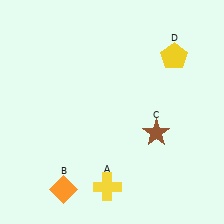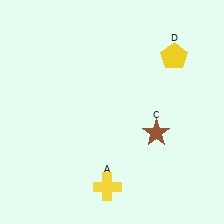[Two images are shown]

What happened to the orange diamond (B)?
The orange diamond (B) was removed in Image 2. It was in the bottom-left area of Image 1.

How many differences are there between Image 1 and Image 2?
There is 1 difference between the two images.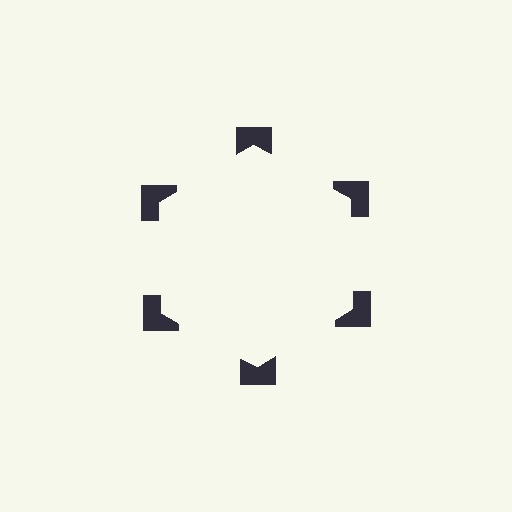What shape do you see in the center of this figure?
An illusory hexagon — its edges are inferred from the aligned wedge cuts in the notched squares, not physically drawn.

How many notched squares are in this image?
There are 6 — one at each vertex of the illusory hexagon.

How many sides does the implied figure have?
6 sides.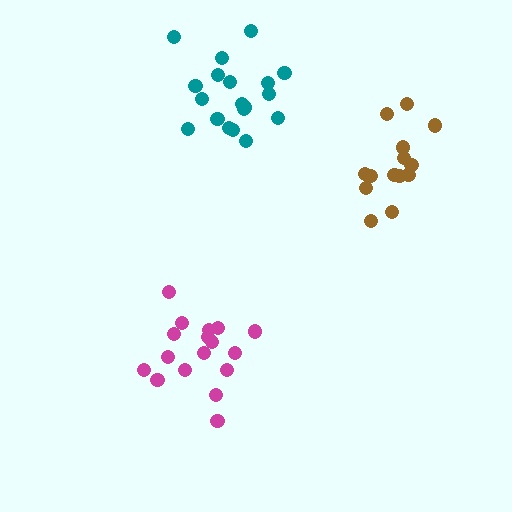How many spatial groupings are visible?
There are 3 spatial groupings.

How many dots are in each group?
Group 1: 17 dots, Group 2: 14 dots, Group 3: 19 dots (50 total).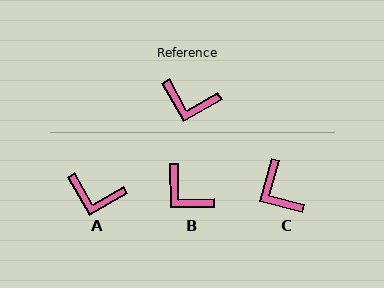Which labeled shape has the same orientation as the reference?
A.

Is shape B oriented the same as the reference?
No, it is off by about 29 degrees.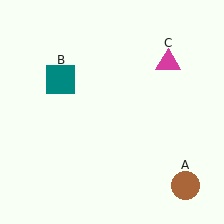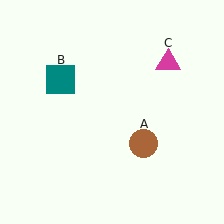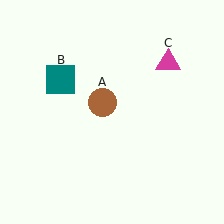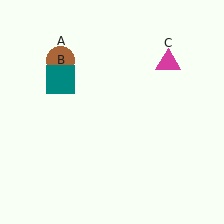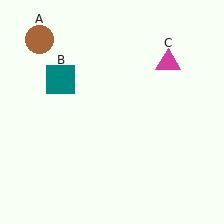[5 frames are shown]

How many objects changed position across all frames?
1 object changed position: brown circle (object A).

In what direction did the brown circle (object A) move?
The brown circle (object A) moved up and to the left.